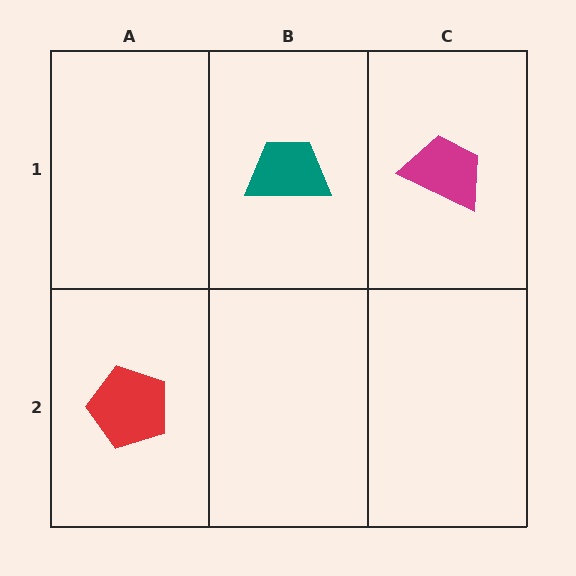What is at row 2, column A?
A red pentagon.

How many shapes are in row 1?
2 shapes.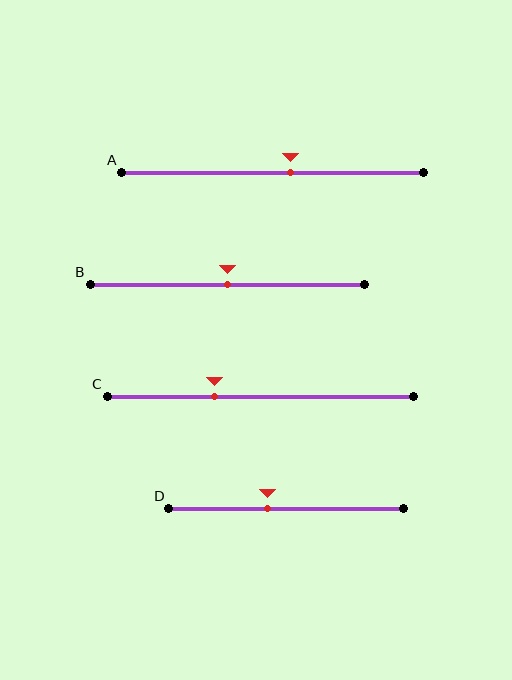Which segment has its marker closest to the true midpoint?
Segment B has its marker closest to the true midpoint.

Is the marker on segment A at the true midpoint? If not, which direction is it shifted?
No, the marker on segment A is shifted to the right by about 6% of the segment length.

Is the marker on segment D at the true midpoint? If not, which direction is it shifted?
No, the marker on segment D is shifted to the left by about 8% of the segment length.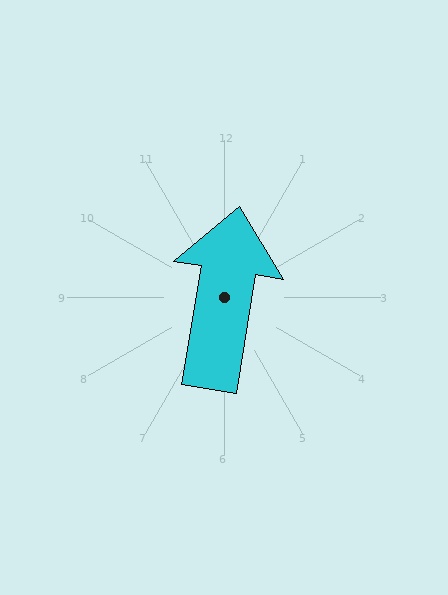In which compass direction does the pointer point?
North.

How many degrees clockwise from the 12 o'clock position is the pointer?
Approximately 9 degrees.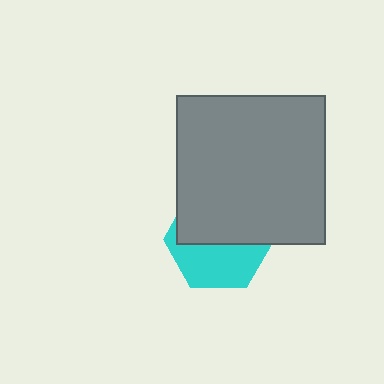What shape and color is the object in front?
The object in front is a gray square.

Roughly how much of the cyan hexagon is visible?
A small part of it is visible (roughly 44%).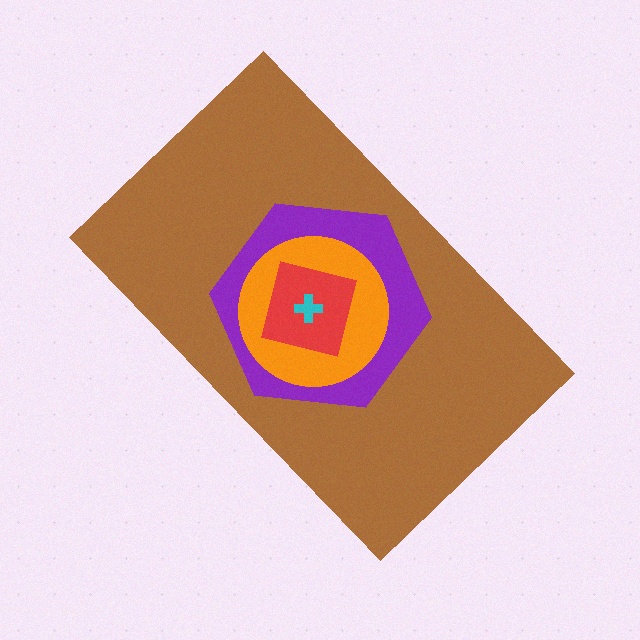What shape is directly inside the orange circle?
The red square.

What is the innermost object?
The cyan cross.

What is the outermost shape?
The brown rectangle.